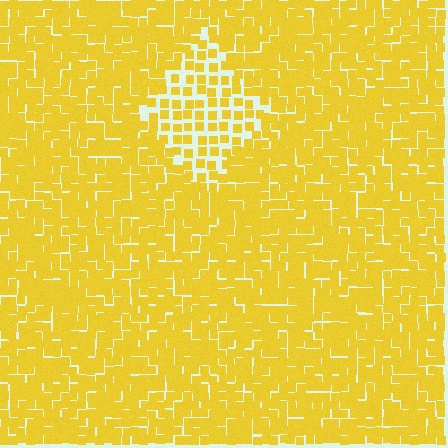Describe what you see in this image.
The image contains small yellow elements arranged at two different densities. A diamond-shaped region is visible where the elements are less densely packed than the surrounding area.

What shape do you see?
I see a diamond.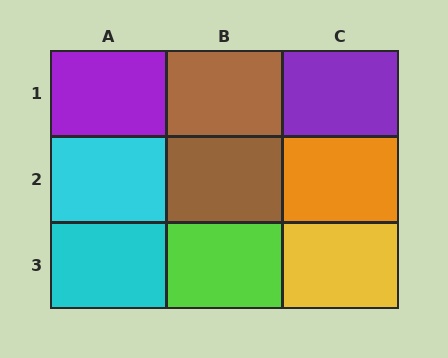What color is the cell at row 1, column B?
Brown.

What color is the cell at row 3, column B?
Lime.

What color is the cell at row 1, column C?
Purple.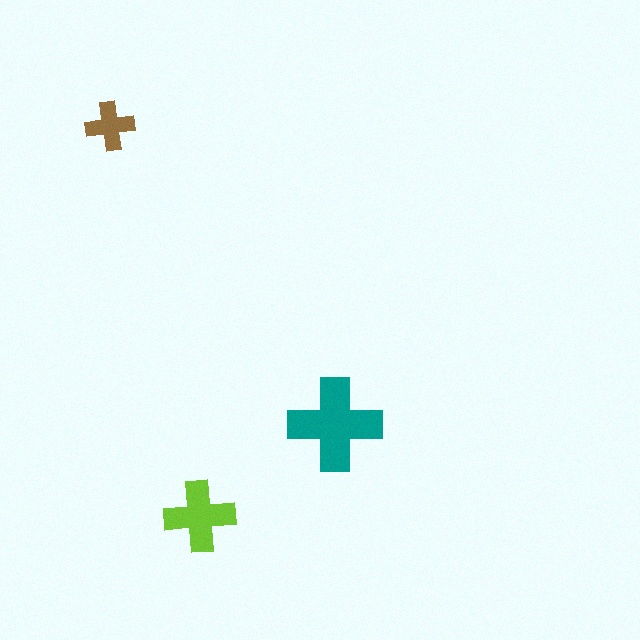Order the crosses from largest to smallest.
the teal one, the lime one, the brown one.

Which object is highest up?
The brown cross is topmost.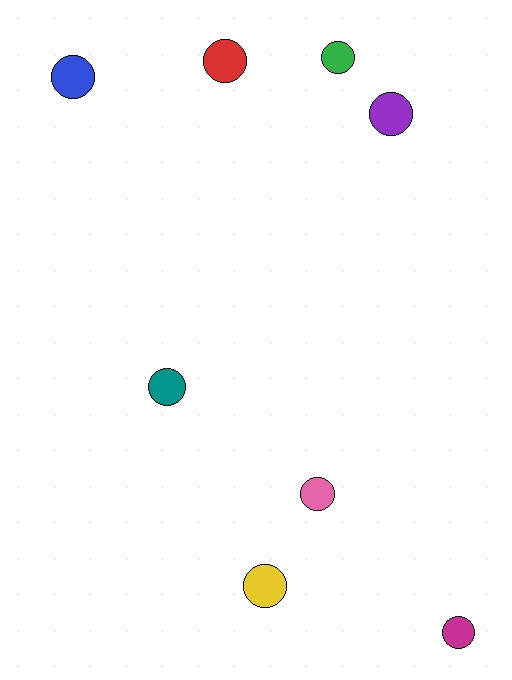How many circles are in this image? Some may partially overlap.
There are 8 circles.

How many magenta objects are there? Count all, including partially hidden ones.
There is 1 magenta object.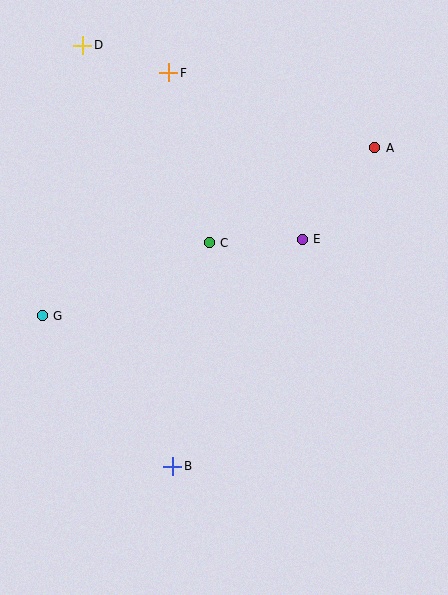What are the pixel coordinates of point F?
Point F is at (169, 73).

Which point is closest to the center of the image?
Point C at (209, 243) is closest to the center.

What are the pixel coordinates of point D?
Point D is at (83, 45).